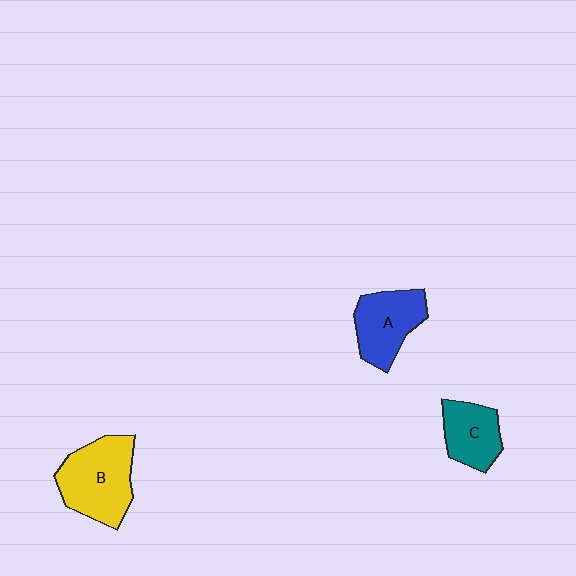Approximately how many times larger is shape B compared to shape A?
Approximately 1.3 times.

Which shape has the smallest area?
Shape C (teal).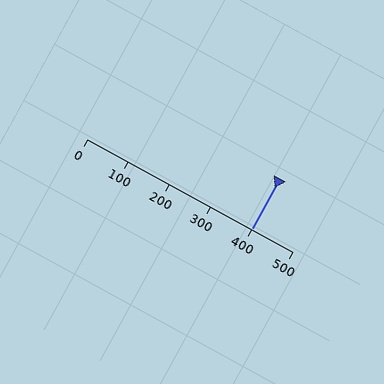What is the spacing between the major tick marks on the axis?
The major ticks are spaced 100 apart.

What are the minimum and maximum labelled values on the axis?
The axis runs from 0 to 500.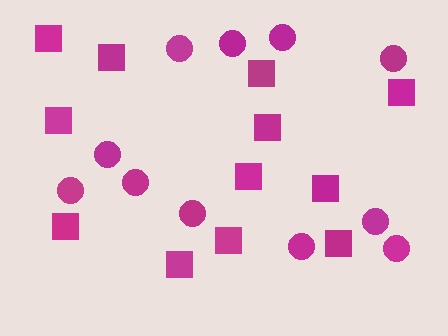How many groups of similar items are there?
There are 2 groups: one group of squares (12) and one group of circles (11).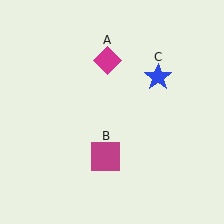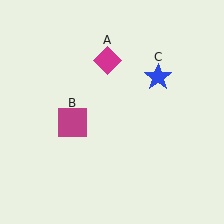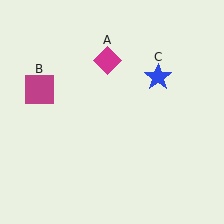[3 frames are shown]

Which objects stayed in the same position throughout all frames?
Magenta diamond (object A) and blue star (object C) remained stationary.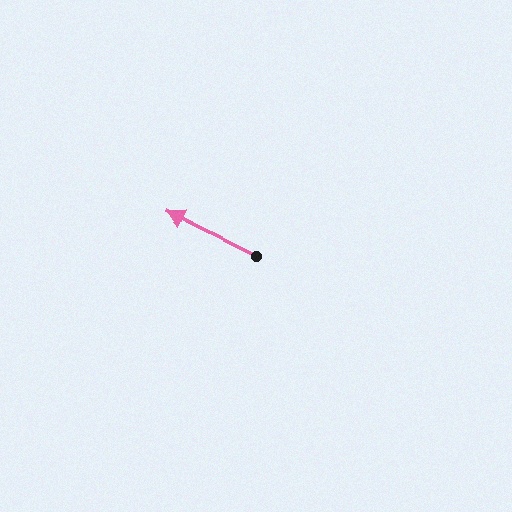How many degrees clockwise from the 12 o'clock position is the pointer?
Approximately 296 degrees.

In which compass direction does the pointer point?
Northwest.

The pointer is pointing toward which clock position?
Roughly 10 o'clock.